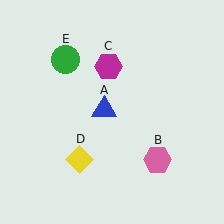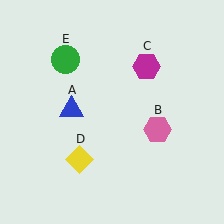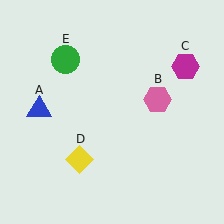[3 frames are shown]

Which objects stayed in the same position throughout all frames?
Yellow diamond (object D) and green circle (object E) remained stationary.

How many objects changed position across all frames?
3 objects changed position: blue triangle (object A), pink hexagon (object B), magenta hexagon (object C).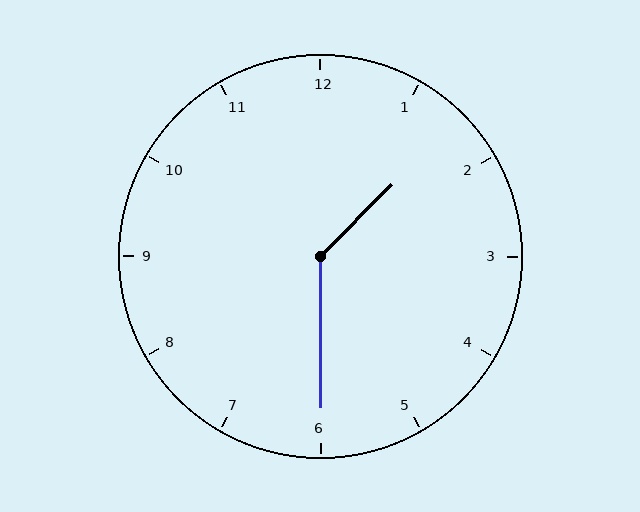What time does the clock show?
1:30.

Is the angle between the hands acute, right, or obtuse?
It is obtuse.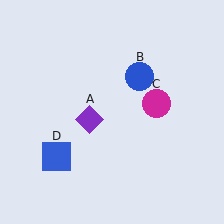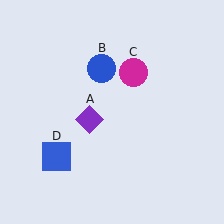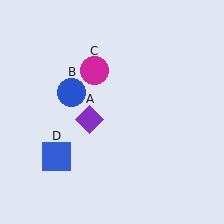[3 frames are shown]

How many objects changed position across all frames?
2 objects changed position: blue circle (object B), magenta circle (object C).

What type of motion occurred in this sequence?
The blue circle (object B), magenta circle (object C) rotated counterclockwise around the center of the scene.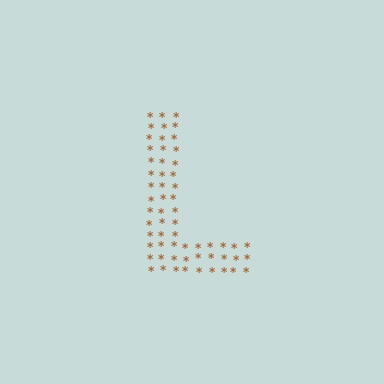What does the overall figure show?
The overall figure shows the letter L.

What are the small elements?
The small elements are asterisks.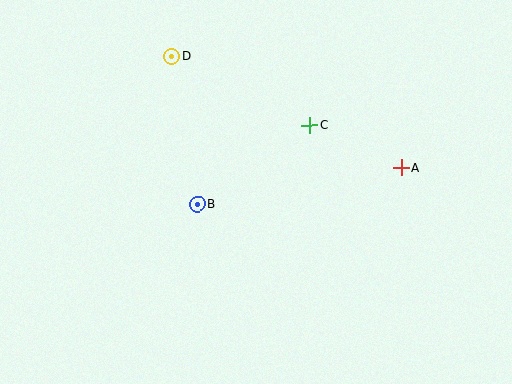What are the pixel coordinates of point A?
Point A is at (401, 167).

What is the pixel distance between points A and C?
The distance between A and C is 100 pixels.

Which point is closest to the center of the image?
Point B at (198, 204) is closest to the center.